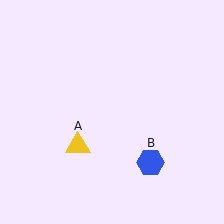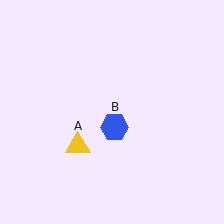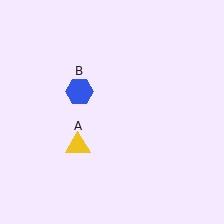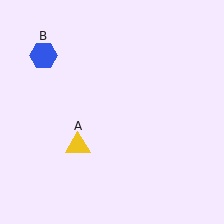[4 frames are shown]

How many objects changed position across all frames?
1 object changed position: blue hexagon (object B).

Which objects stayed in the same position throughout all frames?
Yellow triangle (object A) remained stationary.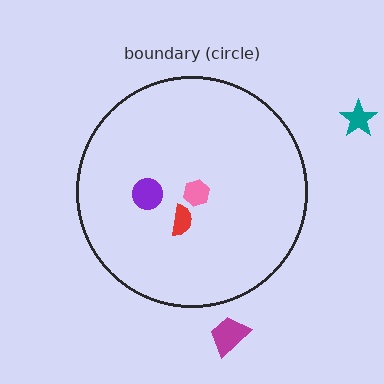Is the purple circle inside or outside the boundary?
Inside.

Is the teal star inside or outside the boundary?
Outside.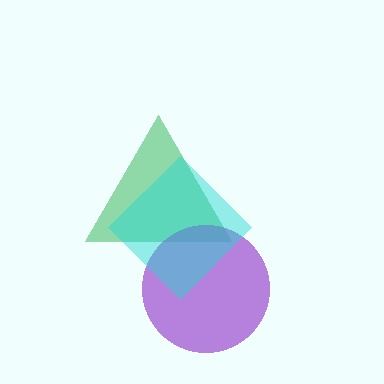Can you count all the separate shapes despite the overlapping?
Yes, there are 3 separate shapes.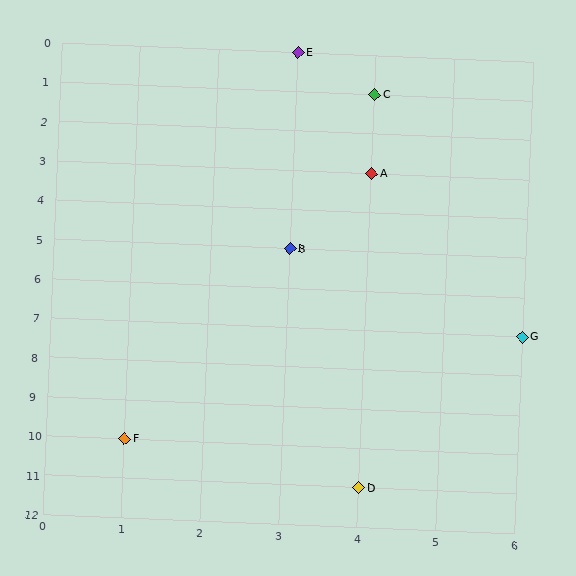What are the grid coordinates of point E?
Point E is at grid coordinates (3, 0).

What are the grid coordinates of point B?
Point B is at grid coordinates (3, 5).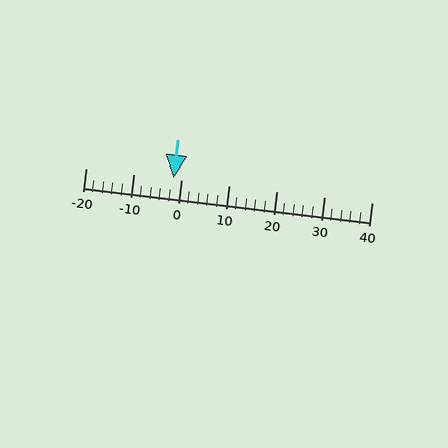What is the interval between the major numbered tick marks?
The major tick marks are spaced 10 units apart.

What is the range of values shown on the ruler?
The ruler shows values from -20 to 40.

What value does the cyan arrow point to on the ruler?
The cyan arrow points to approximately -2.